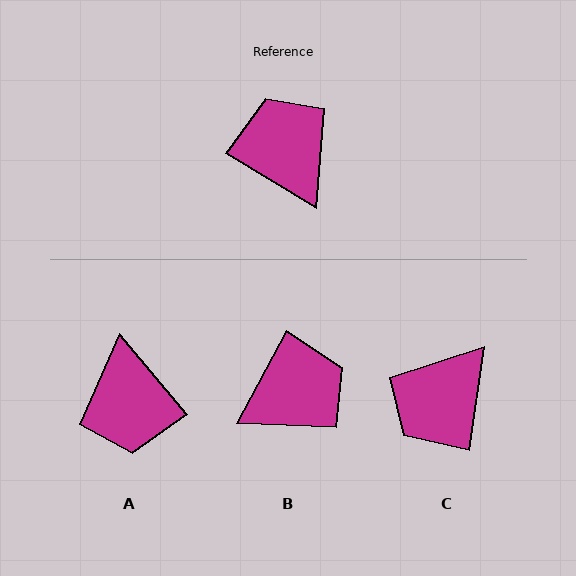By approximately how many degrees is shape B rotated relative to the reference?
Approximately 87 degrees clockwise.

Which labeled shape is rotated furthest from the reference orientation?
A, about 161 degrees away.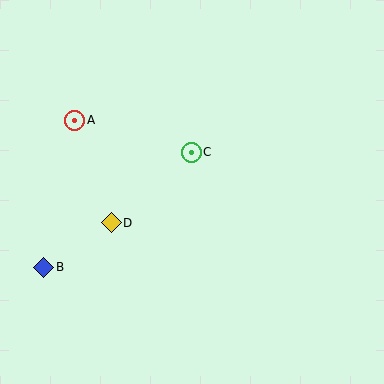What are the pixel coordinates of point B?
Point B is at (44, 267).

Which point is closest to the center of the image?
Point C at (191, 152) is closest to the center.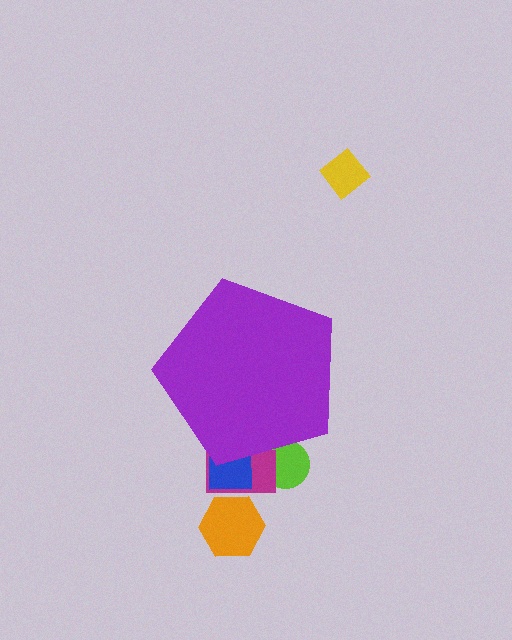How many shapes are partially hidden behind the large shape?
3 shapes are partially hidden.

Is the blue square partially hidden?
Yes, the blue square is partially hidden behind the purple pentagon.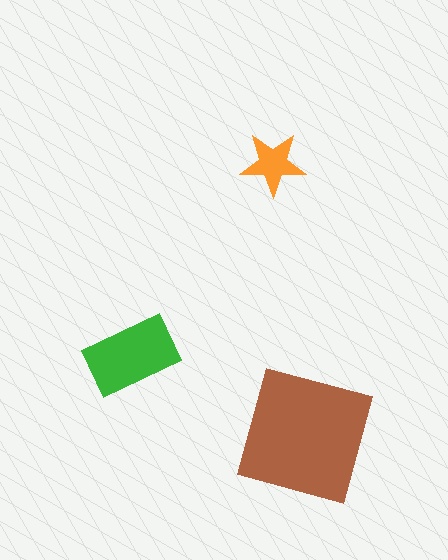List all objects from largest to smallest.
The brown square, the green rectangle, the orange star.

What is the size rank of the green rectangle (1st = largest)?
2nd.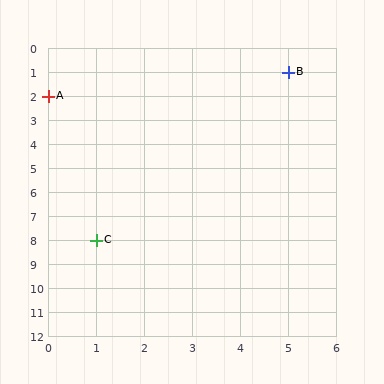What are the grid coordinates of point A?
Point A is at grid coordinates (0, 2).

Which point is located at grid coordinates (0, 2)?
Point A is at (0, 2).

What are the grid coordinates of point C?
Point C is at grid coordinates (1, 8).